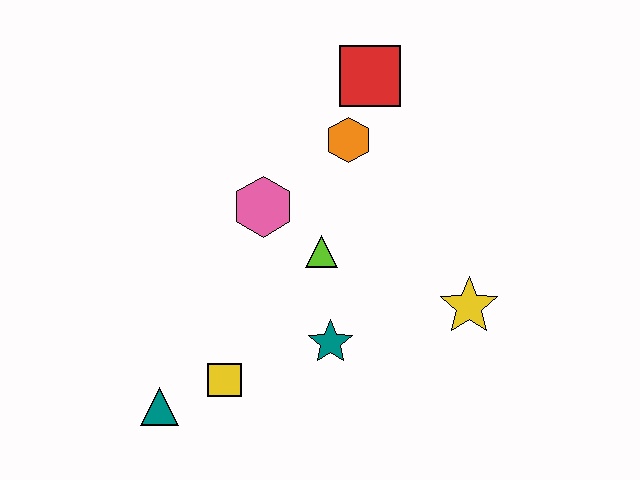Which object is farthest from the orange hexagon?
The teal triangle is farthest from the orange hexagon.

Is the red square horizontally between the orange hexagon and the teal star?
No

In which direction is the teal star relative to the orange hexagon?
The teal star is below the orange hexagon.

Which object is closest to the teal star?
The lime triangle is closest to the teal star.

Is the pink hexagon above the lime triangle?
Yes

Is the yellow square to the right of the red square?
No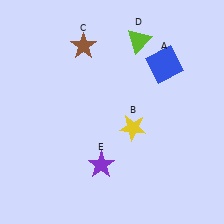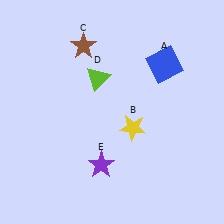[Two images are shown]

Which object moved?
The lime triangle (D) moved left.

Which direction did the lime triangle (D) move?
The lime triangle (D) moved left.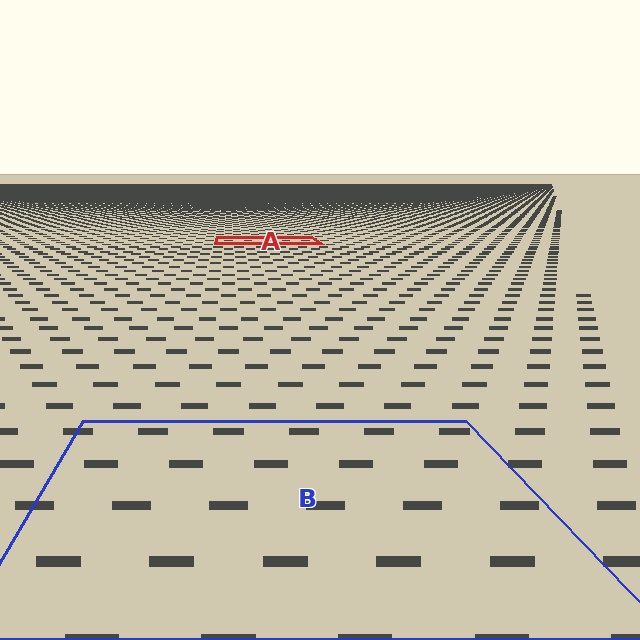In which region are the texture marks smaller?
The texture marks are smaller in region A, because it is farther away.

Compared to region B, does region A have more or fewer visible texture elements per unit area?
Region A has more texture elements per unit area — they are packed more densely because it is farther away.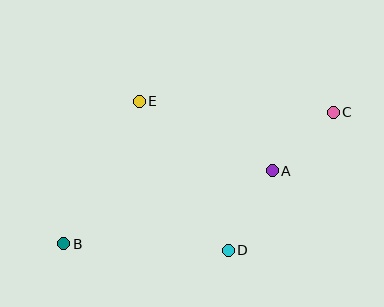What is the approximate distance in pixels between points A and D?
The distance between A and D is approximately 91 pixels.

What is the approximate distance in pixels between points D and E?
The distance between D and E is approximately 173 pixels.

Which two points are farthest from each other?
Points B and C are farthest from each other.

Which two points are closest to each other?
Points A and C are closest to each other.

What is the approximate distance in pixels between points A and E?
The distance between A and E is approximately 150 pixels.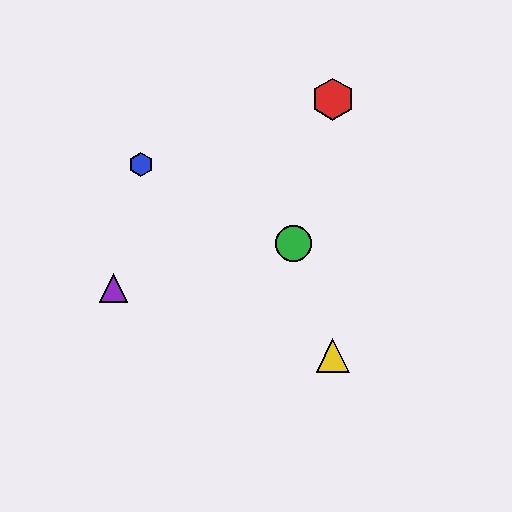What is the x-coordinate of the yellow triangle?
The yellow triangle is at x≈333.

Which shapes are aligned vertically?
The red hexagon, the yellow triangle are aligned vertically.